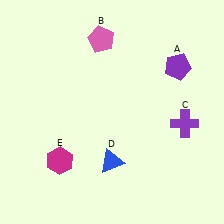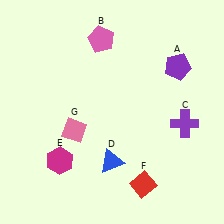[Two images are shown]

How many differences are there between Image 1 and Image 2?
There are 2 differences between the two images.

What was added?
A red diamond (F), a pink diamond (G) were added in Image 2.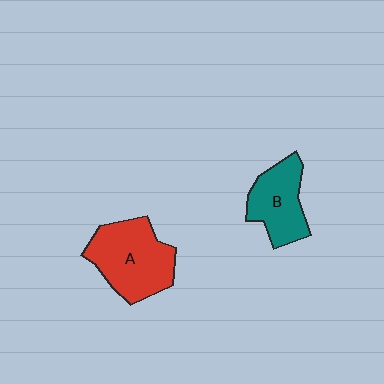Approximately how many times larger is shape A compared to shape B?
Approximately 1.4 times.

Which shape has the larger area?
Shape A (red).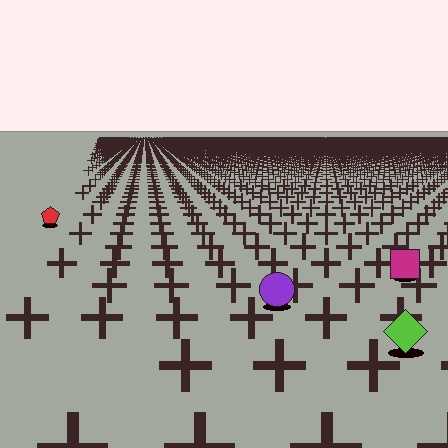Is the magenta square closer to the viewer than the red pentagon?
Yes. The magenta square is closer — you can tell from the texture gradient: the ground texture is coarser near it.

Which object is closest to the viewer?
The lime diamond is closest. The texture marks near it are larger and more spread out.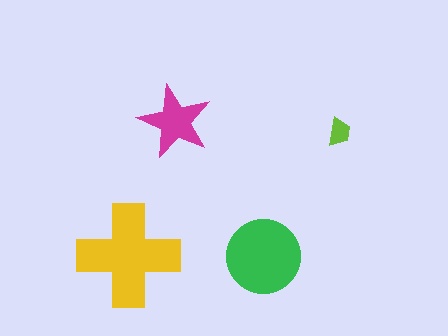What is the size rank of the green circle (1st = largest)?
2nd.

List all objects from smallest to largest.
The lime trapezoid, the magenta star, the green circle, the yellow cross.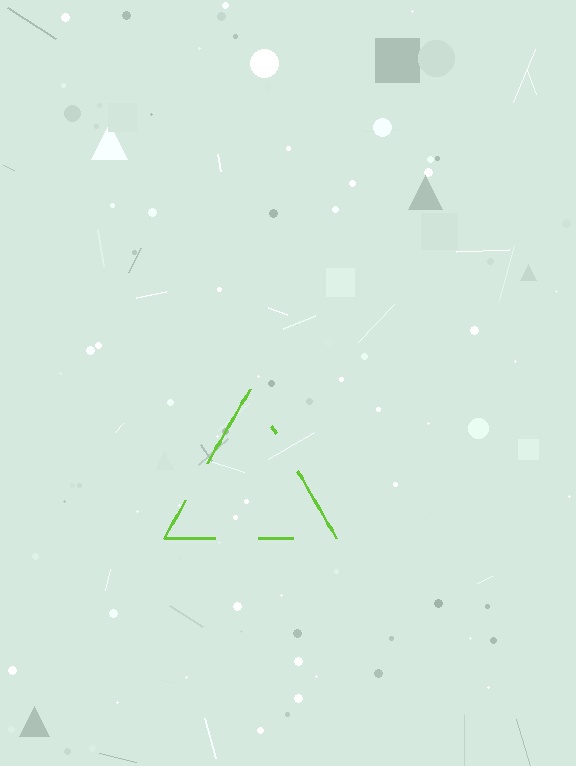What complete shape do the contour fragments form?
The contour fragments form a triangle.